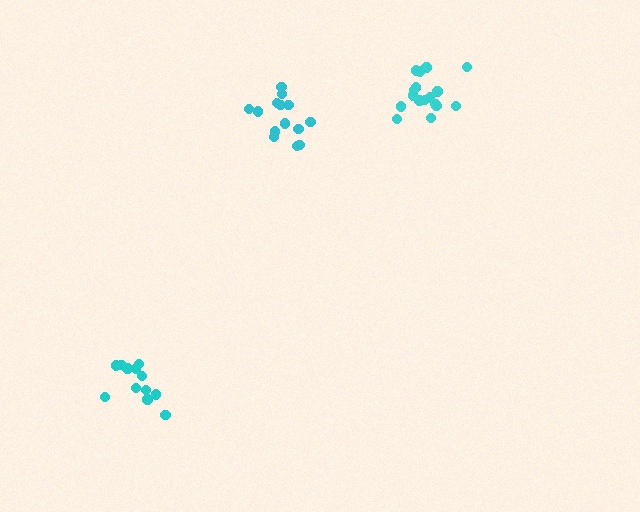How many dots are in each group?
Group 1: 17 dots, Group 2: 14 dots, Group 3: 12 dots (43 total).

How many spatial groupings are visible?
There are 3 spatial groupings.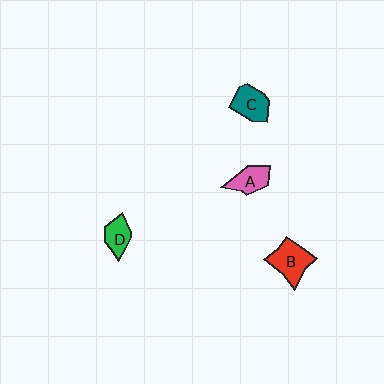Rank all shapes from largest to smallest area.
From largest to smallest: B (red), C (teal), A (pink), D (green).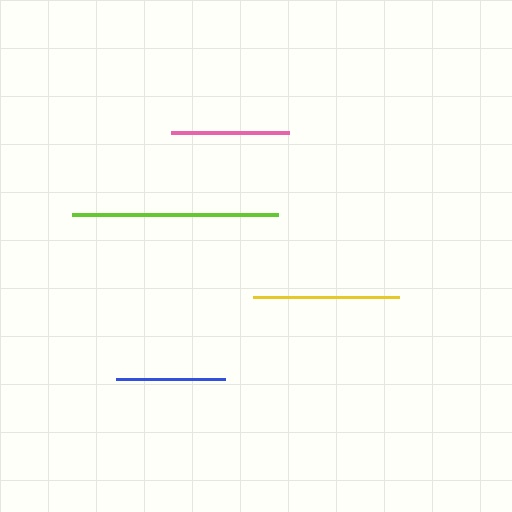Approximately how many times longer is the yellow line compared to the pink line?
The yellow line is approximately 1.2 times the length of the pink line.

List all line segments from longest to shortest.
From longest to shortest: lime, yellow, pink, blue.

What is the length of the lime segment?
The lime segment is approximately 206 pixels long.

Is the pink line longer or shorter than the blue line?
The pink line is longer than the blue line.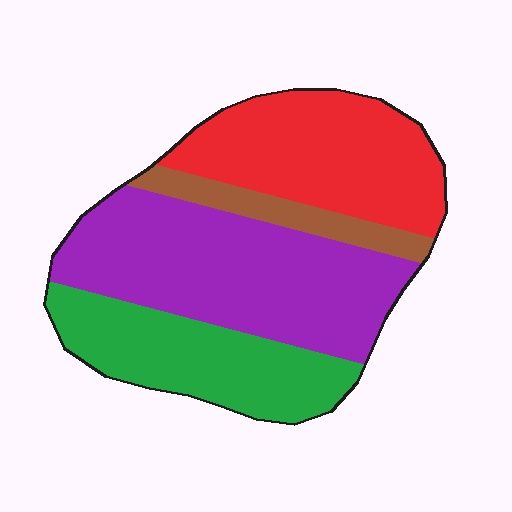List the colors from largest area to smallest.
From largest to smallest: purple, red, green, brown.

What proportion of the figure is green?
Green covers 24% of the figure.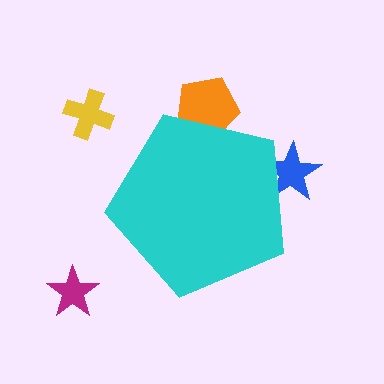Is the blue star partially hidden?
Yes, the blue star is partially hidden behind the cyan pentagon.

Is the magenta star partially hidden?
No, the magenta star is fully visible.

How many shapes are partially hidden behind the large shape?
2 shapes are partially hidden.